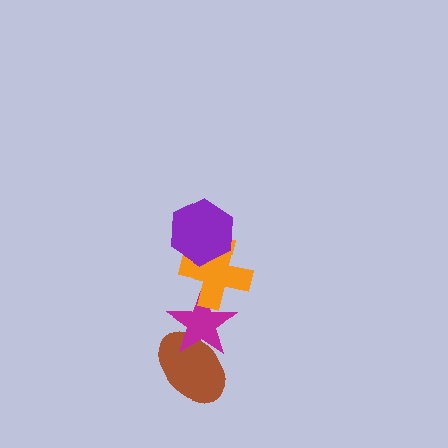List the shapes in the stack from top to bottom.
From top to bottom: the purple hexagon, the orange cross, the magenta star, the brown ellipse.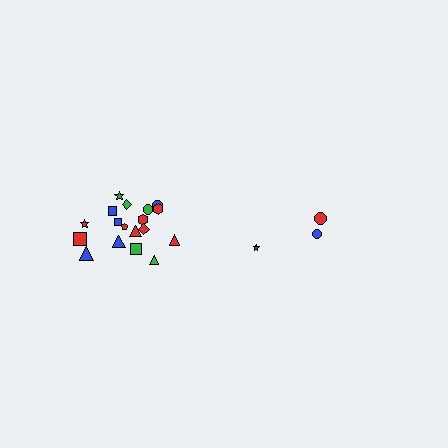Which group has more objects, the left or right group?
The left group.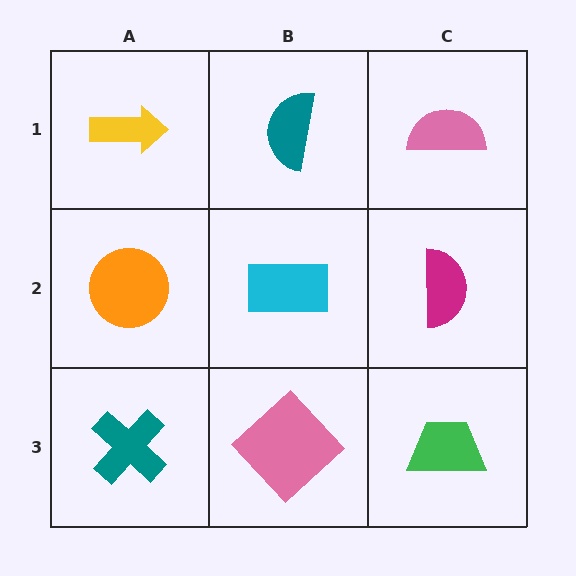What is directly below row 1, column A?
An orange circle.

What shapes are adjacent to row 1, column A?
An orange circle (row 2, column A), a teal semicircle (row 1, column B).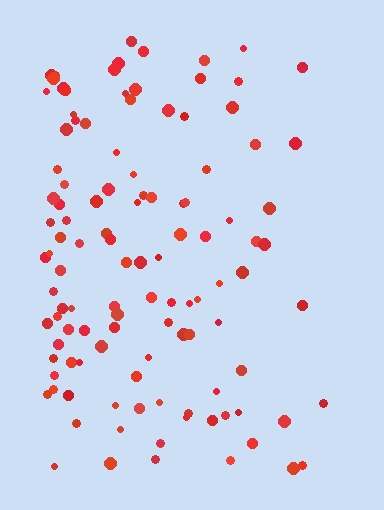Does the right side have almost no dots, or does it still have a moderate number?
Still a moderate number, just noticeably fewer than the left.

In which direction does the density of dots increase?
From right to left, with the left side densest.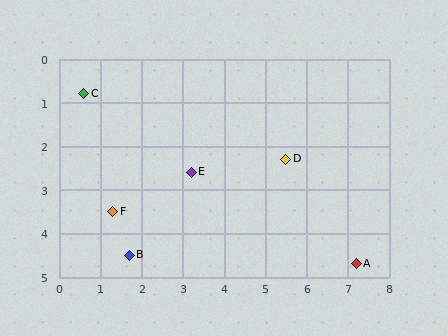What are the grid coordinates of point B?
Point B is at approximately (1.7, 4.5).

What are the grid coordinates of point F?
Point F is at approximately (1.3, 3.5).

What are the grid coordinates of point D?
Point D is at approximately (5.5, 2.3).